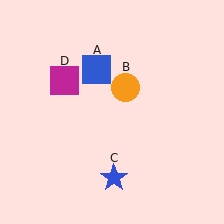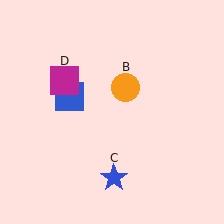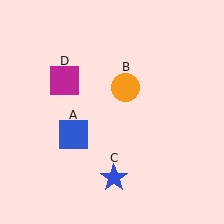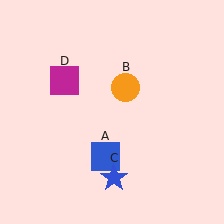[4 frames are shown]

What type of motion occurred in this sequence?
The blue square (object A) rotated counterclockwise around the center of the scene.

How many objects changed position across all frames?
1 object changed position: blue square (object A).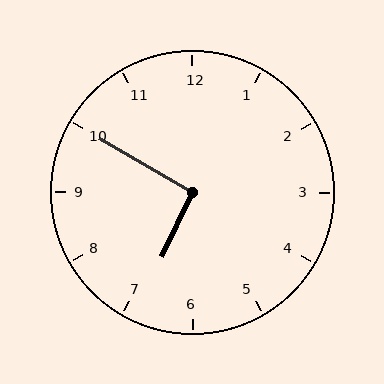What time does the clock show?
6:50.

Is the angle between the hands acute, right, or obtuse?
It is right.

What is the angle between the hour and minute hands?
Approximately 95 degrees.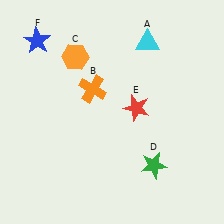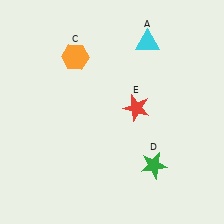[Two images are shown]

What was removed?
The orange cross (B), the blue star (F) were removed in Image 2.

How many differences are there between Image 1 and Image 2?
There are 2 differences between the two images.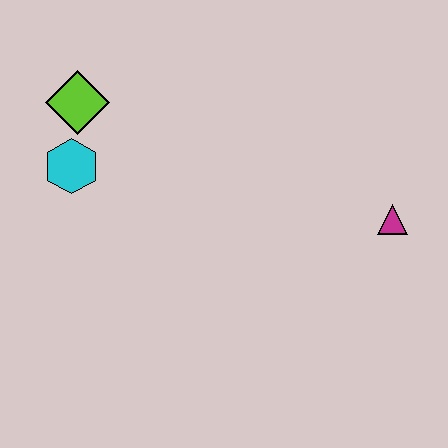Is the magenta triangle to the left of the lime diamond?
No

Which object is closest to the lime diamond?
The cyan hexagon is closest to the lime diamond.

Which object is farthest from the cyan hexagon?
The magenta triangle is farthest from the cyan hexagon.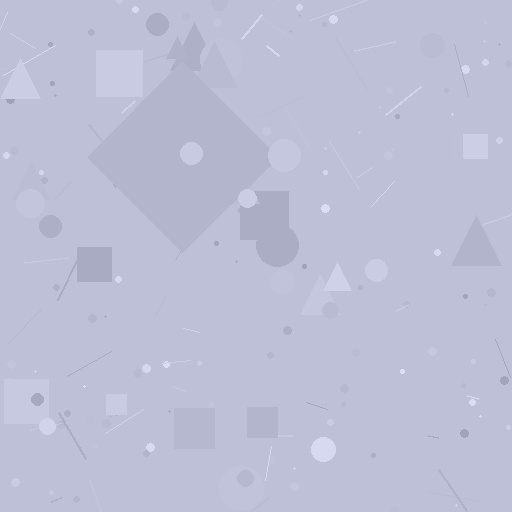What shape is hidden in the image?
A diamond is hidden in the image.